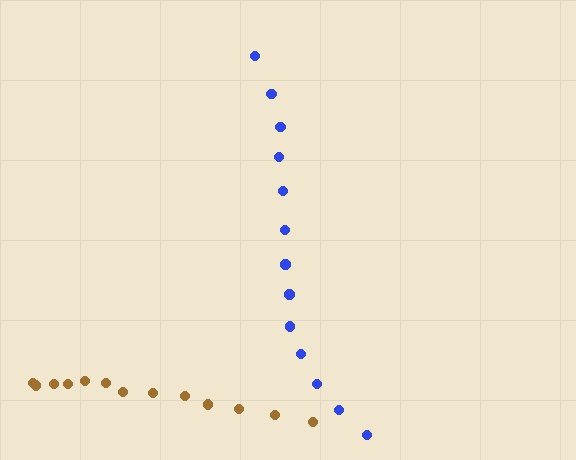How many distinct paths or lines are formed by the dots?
There are 2 distinct paths.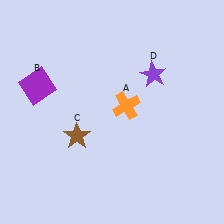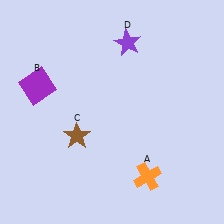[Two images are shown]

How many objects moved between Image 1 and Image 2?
2 objects moved between the two images.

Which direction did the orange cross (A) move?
The orange cross (A) moved down.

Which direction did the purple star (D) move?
The purple star (D) moved up.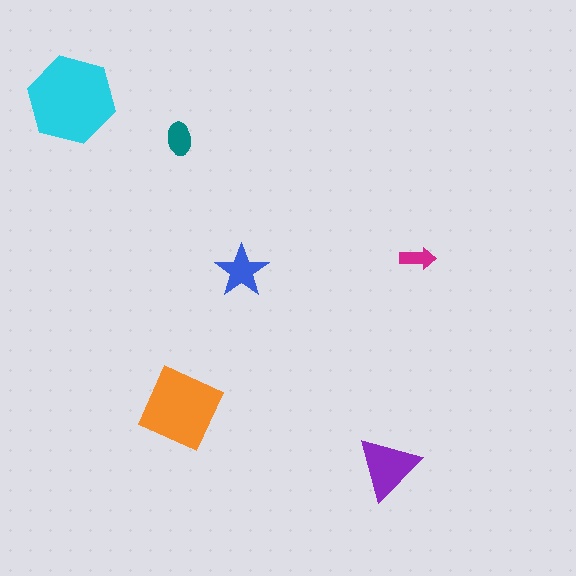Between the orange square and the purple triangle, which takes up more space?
The orange square.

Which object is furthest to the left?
The cyan hexagon is leftmost.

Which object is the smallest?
The magenta arrow.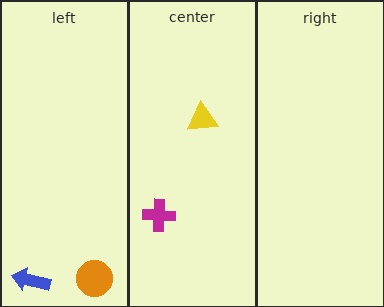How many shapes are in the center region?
2.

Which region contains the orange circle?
The left region.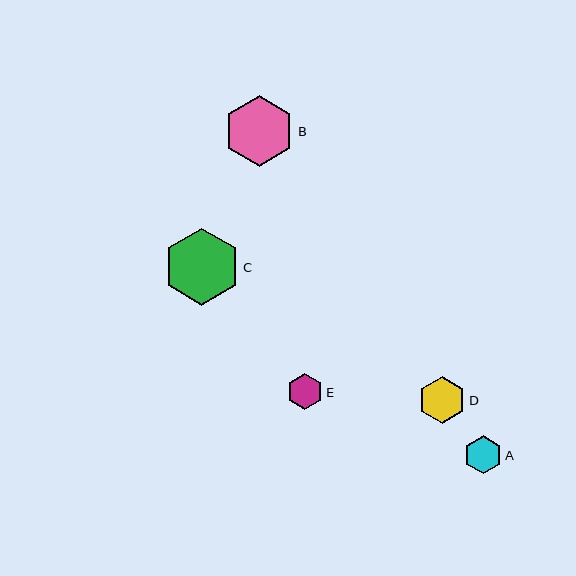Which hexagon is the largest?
Hexagon C is the largest with a size of approximately 77 pixels.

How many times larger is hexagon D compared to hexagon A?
Hexagon D is approximately 1.2 times the size of hexagon A.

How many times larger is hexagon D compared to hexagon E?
Hexagon D is approximately 1.3 times the size of hexagon E.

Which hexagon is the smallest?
Hexagon E is the smallest with a size of approximately 36 pixels.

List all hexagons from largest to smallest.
From largest to smallest: C, B, D, A, E.